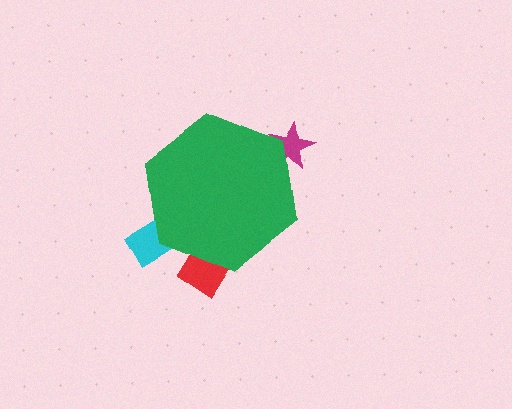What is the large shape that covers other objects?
A green hexagon.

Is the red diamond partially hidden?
Yes, the red diamond is partially hidden behind the green hexagon.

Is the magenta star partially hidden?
Yes, the magenta star is partially hidden behind the green hexagon.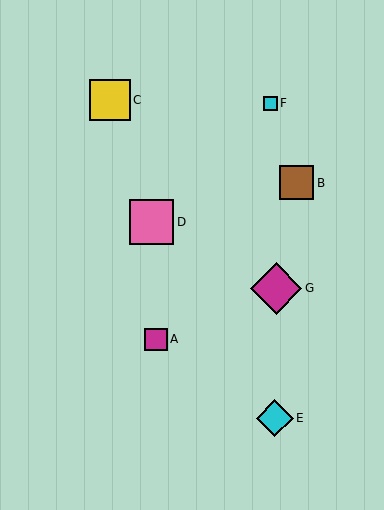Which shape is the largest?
The magenta diamond (labeled G) is the largest.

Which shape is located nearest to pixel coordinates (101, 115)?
The yellow square (labeled C) at (110, 100) is nearest to that location.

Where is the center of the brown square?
The center of the brown square is at (297, 183).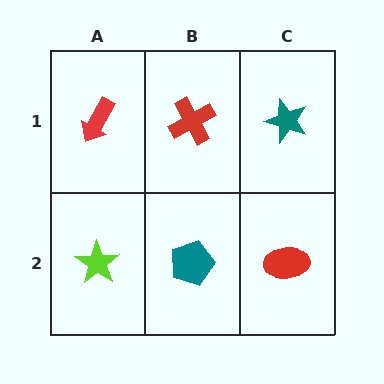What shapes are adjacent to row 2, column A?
A red arrow (row 1, column A), a teal pentagon (row 2, column B).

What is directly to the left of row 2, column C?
A teal pentagon.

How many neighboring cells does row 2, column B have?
3.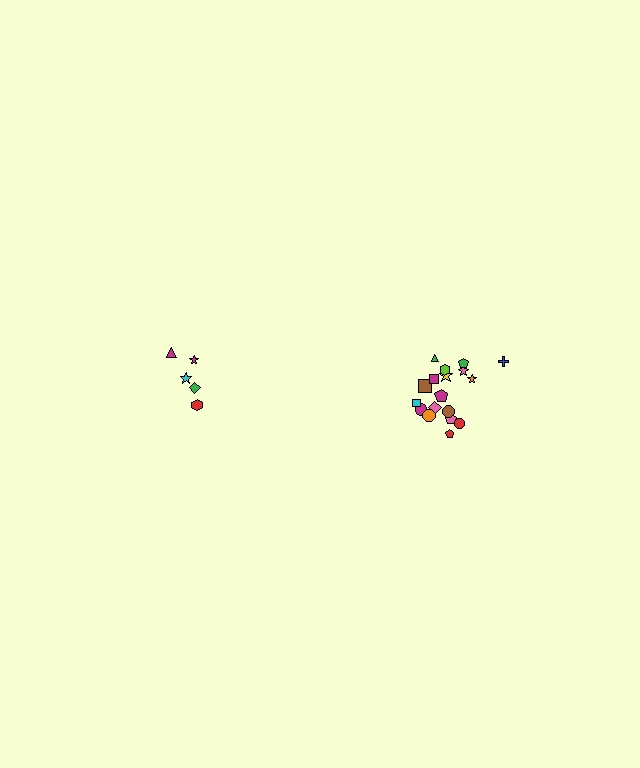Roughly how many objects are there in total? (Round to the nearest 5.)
Roughly 25 objects in total.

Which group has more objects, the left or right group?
The right group.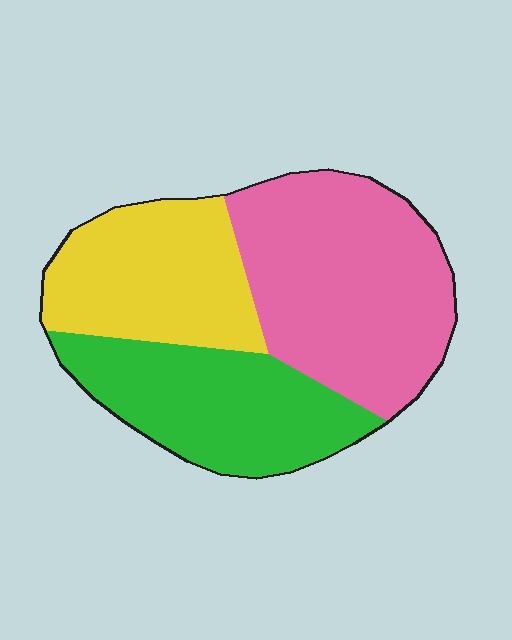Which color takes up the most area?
Pink, at roughly 40%.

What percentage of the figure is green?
Green covers roughly 30% of the figure.